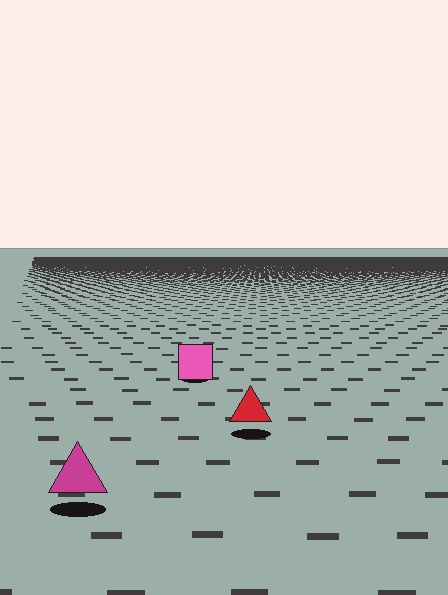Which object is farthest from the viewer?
The pink square is farthest from the viewer. It appears smaller and the ground texture around it is denser.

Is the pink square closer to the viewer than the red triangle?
No. The red triangle is closer — you can tell from the texture gradient: the ground texture is coarser near it.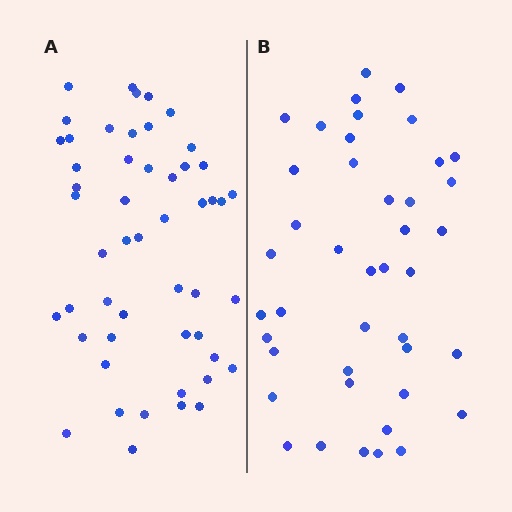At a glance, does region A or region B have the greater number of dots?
Region A (the left region) has more dots.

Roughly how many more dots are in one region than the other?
Region A has roughly 8 or so more dots than region B.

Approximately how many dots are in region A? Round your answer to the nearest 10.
About 50 dots. (The exact count is 51, which rounds to 50.)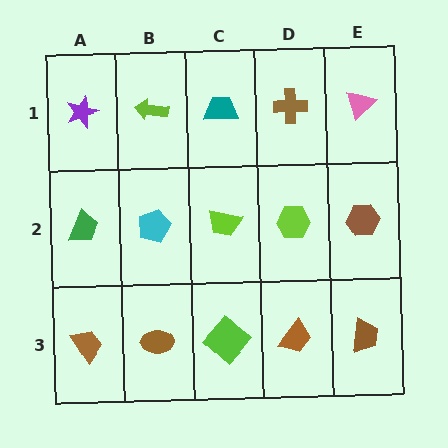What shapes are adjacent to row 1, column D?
A lime hexagon (row 2, column D), a teal trapezoid (row 1, column C), a pink triangle (row 1, column E).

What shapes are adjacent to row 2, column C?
A teal trapezoid (row 1, column C), a lime diamond (row 3, column C), a cyan pentagon (row 2, column B), a lime hexagon (row 2, column D).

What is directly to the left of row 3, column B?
A brown trapezoid.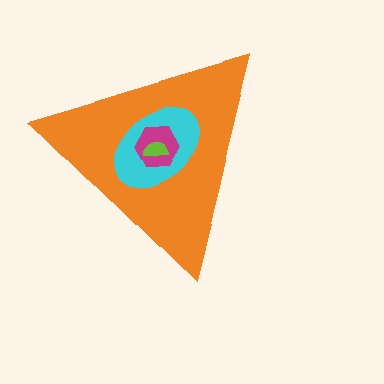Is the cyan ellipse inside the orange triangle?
Yes.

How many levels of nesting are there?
4.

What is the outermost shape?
The orange triangle.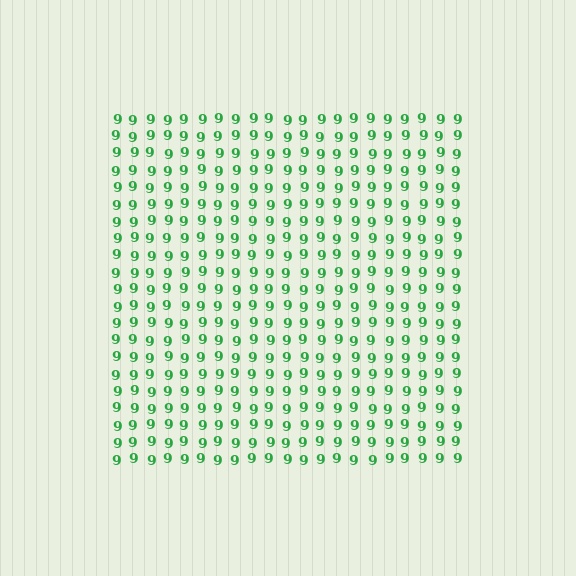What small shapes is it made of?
It is made of small digit 9's.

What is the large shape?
The large shape is a square.